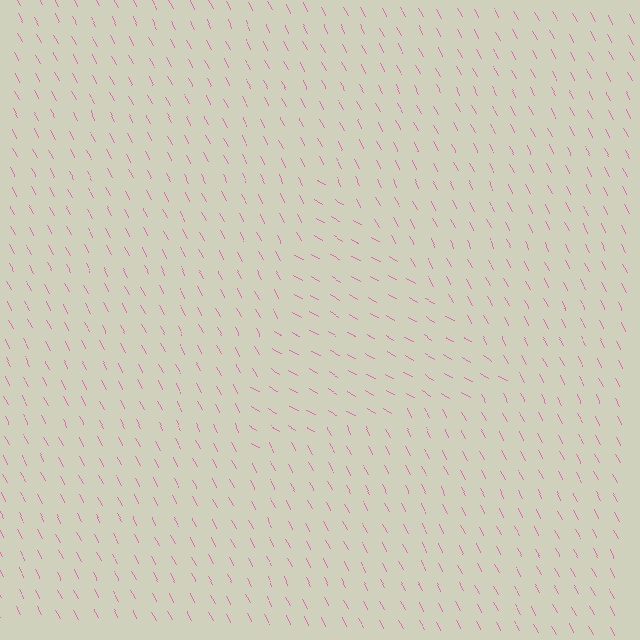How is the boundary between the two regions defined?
The boundary is defined purely by a change in line orientation (approximately 33 degrees difference). All lines are the same color and thickness.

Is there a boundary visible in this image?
Yes, there is a texture boundary formed by a change in line orientation.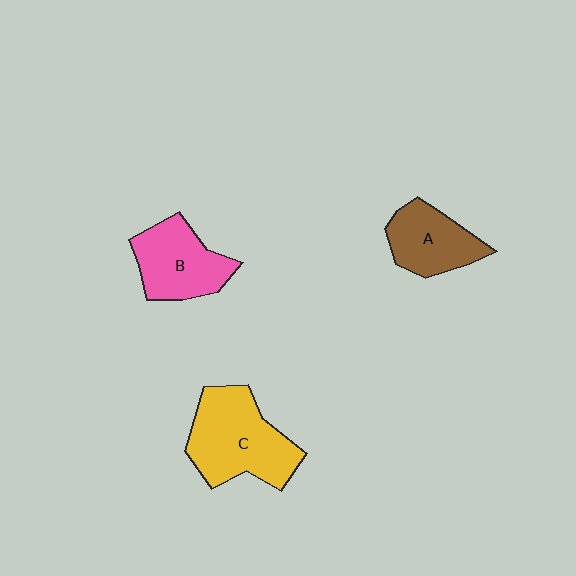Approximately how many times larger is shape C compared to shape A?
Approximately 1.6 times.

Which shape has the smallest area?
Shape A (brown).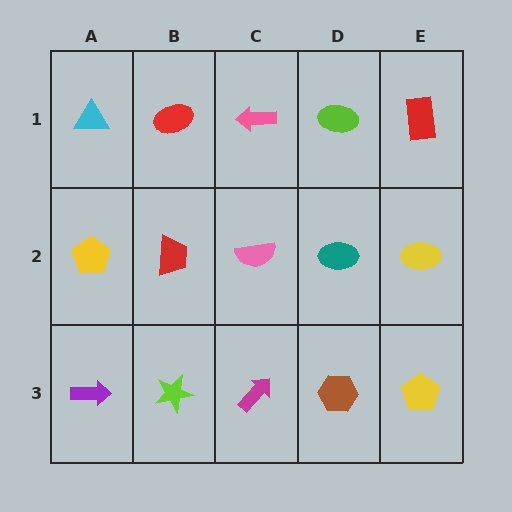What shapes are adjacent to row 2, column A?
A cyan triangle (row 1, column A), a purple arrow (row 3, column A), a red trapezoid (row 2, column B).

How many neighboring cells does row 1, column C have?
3.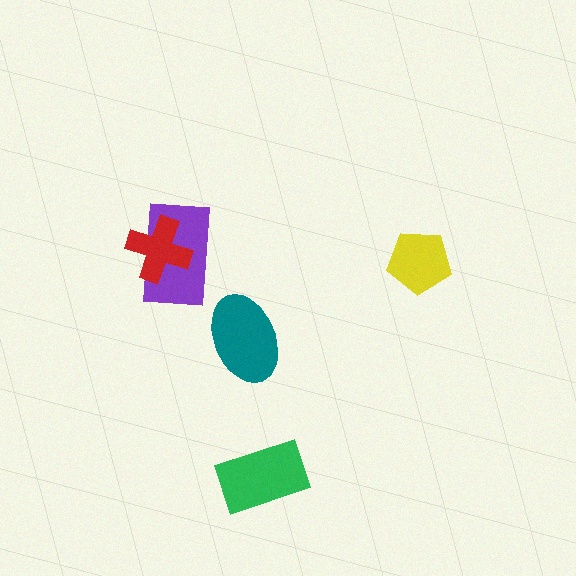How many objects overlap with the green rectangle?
0 objects overlap with the green rectangle.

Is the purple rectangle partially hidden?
Yes, it is partially covered by another shape.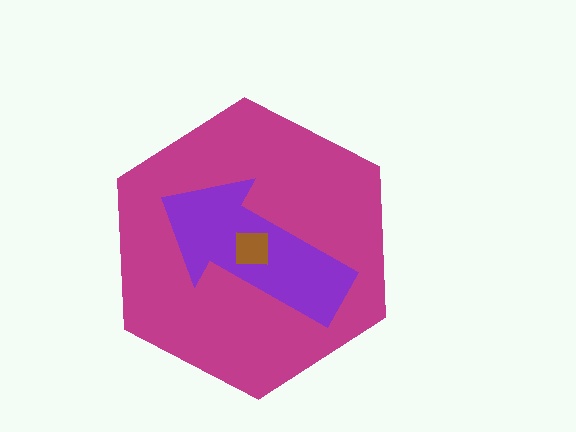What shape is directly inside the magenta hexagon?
The purple arrow.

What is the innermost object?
The brown square.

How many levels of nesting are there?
3.